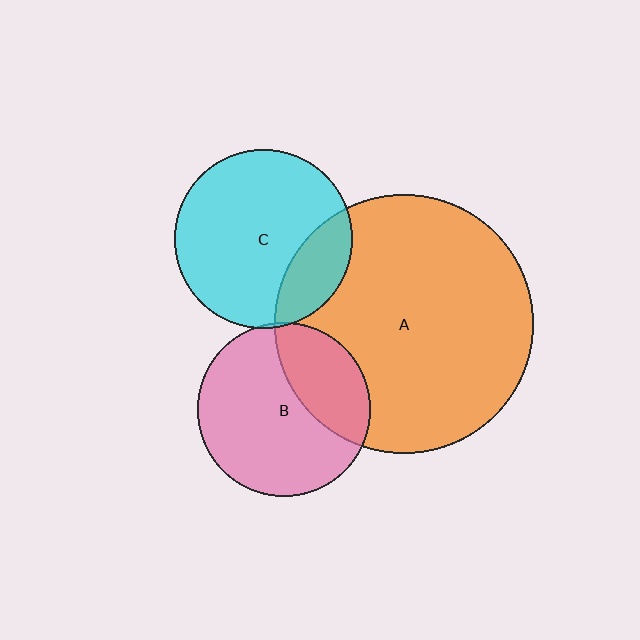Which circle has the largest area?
Circle A (orange).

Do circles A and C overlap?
Yes.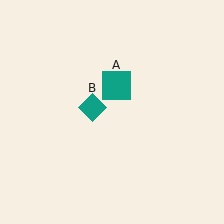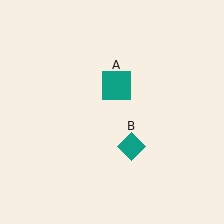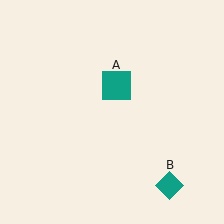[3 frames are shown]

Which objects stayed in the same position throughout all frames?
Teal square (object A) remained stationary.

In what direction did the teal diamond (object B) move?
The teal diamond (object B) moved down and to the right.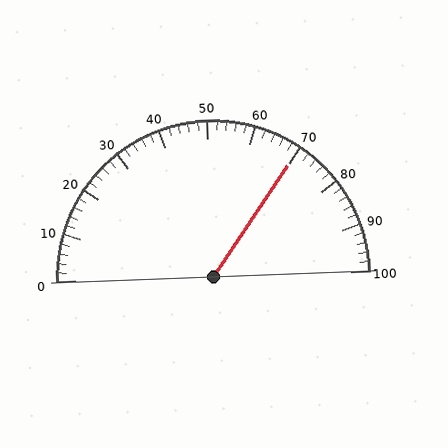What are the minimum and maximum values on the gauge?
The gauge ranges from 0 to 100.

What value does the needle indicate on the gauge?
The needle indicates approximately 70.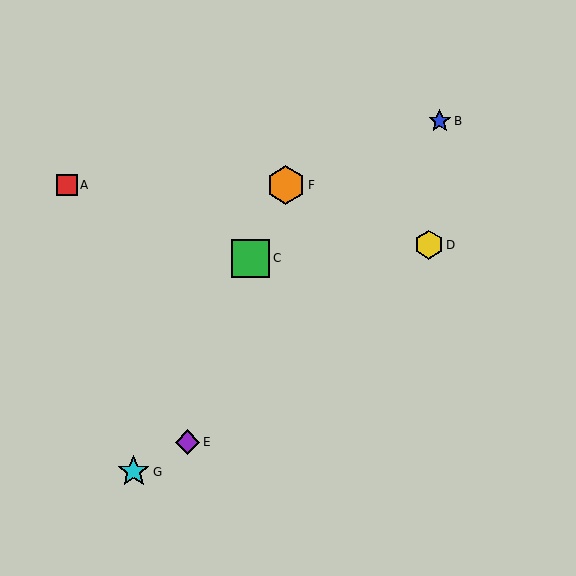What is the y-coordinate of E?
Object E is at y≈442.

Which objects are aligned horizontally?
Objects A, F are aligned horizontally.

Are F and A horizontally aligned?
Yes, both are at y≈185.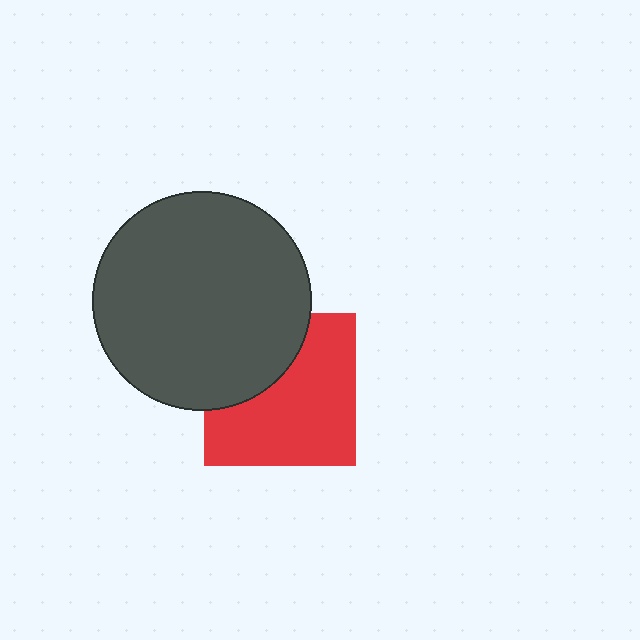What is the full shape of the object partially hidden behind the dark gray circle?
The partially hidden object is a red square.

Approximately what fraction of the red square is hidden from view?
Roughly 35% of the red square is hidden behind the dark gray circle.